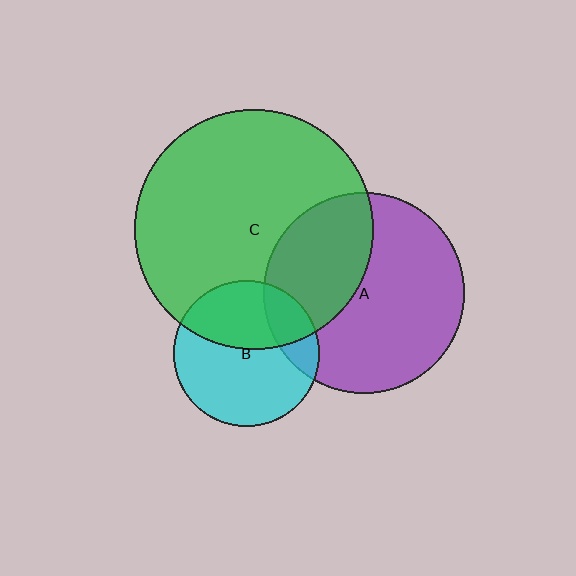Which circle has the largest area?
Circle C (green).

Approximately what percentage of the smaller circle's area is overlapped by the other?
Approximately 20%.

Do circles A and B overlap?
Yes.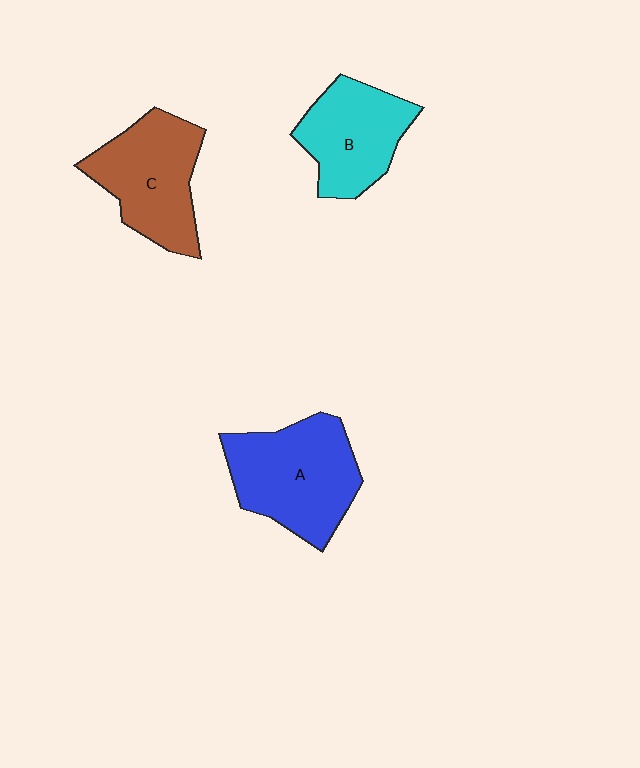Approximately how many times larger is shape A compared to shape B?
Approximately 1.3 times.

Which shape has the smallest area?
Shape B (cyan).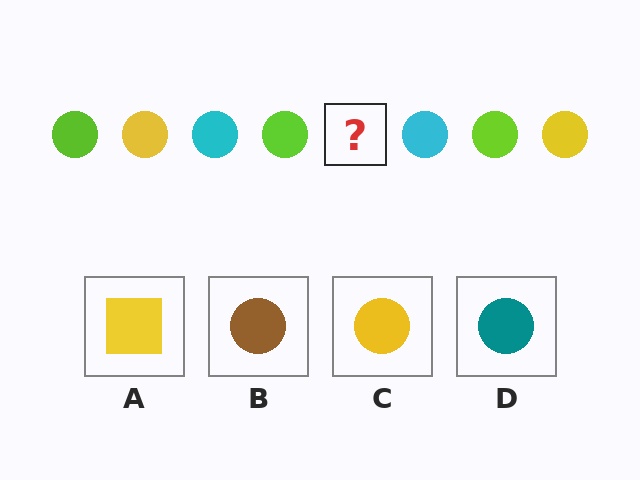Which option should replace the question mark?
Option C.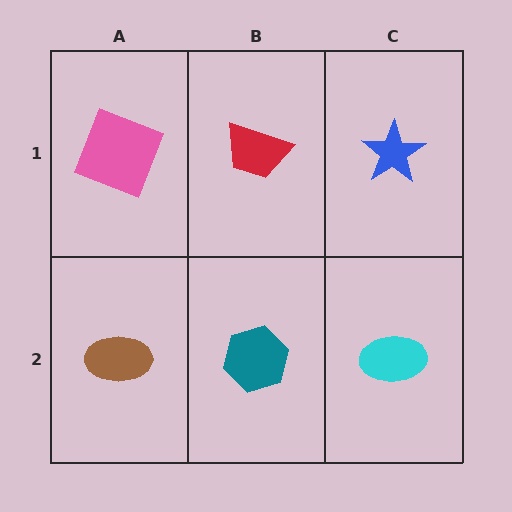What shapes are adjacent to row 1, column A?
A brown ellipse (row 2, column A), a red trapezoid (row 1, column B).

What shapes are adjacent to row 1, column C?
A cyan ellipse (row 2, column C), a red trapezoid (row 1, column B).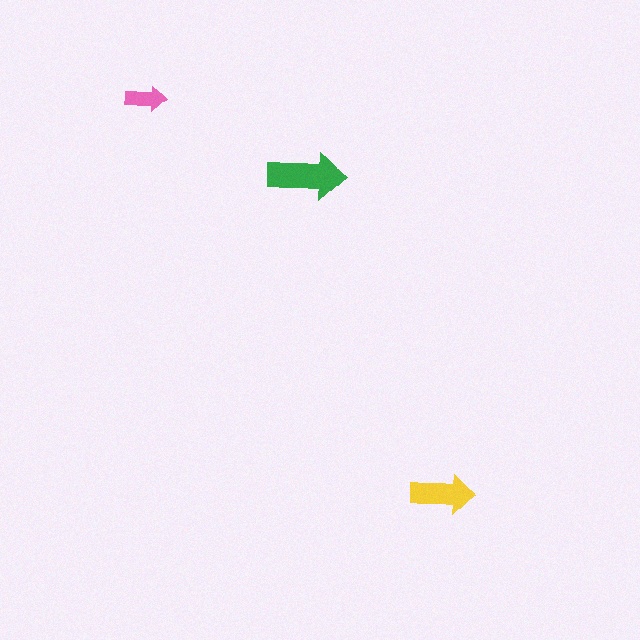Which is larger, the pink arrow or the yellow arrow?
The yellow one.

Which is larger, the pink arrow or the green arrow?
The green one.